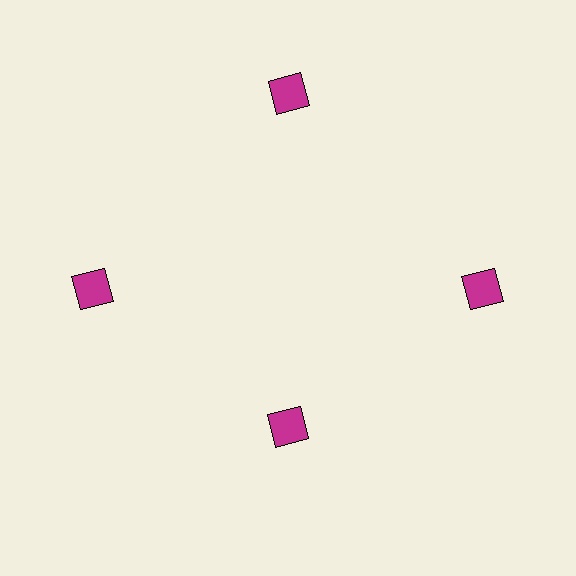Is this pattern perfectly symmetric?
No. The 4 magenta squares are arranged in a ring, but one element near the 6 o'clock position is pulled inward toward the center, breaking the 4-fold rotational symmetry.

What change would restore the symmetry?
The symmetry would be restored by moving it outward, back onto the ring so that all 4 squares sit at equal angles and equal distance from the center.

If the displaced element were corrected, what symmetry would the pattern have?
It would have 4-fold rotational symmetry — the pattern would map onto itself every 90 degrees.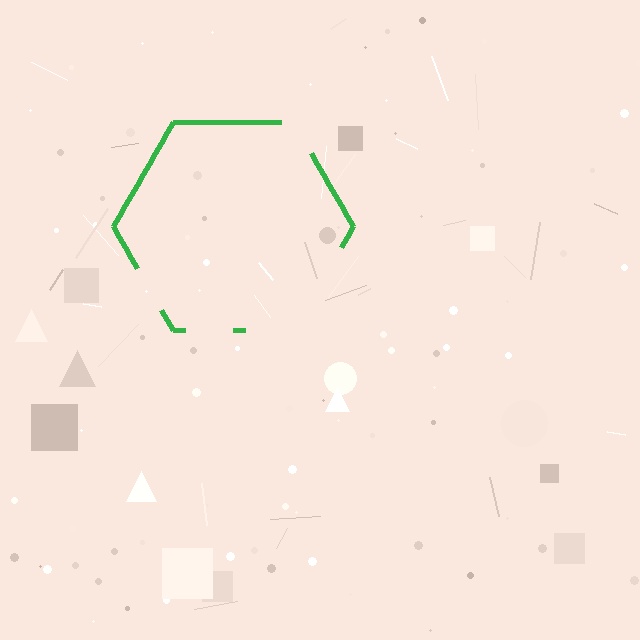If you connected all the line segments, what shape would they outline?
They would outline a hexagon.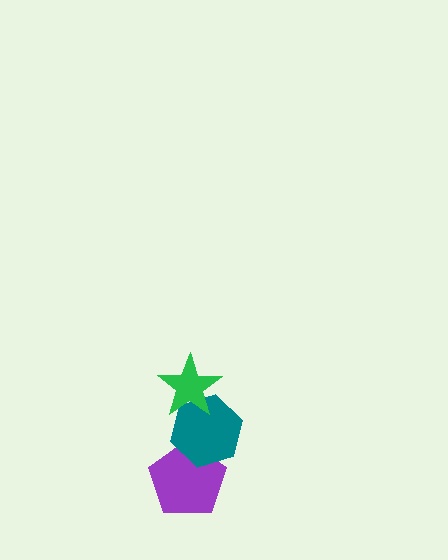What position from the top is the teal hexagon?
The teal hexagon is 2nd from the top.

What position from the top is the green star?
The green star is 1st from the top.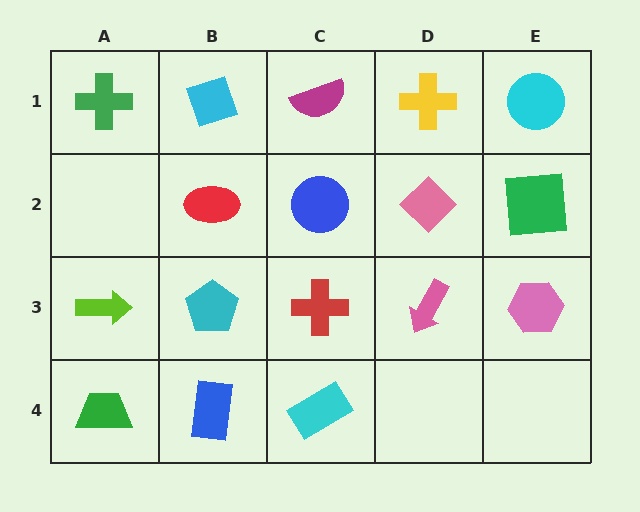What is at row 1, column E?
A cyan circle.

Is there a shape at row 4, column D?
No, that cell is empty.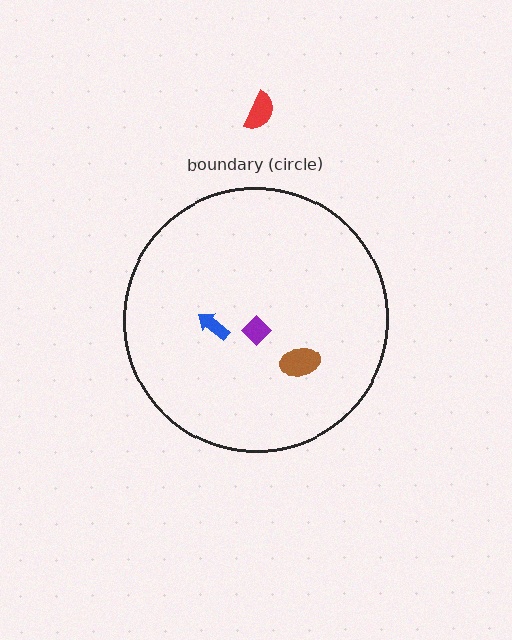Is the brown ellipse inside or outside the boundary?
Inside.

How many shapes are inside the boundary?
3 inside, 1 outside.